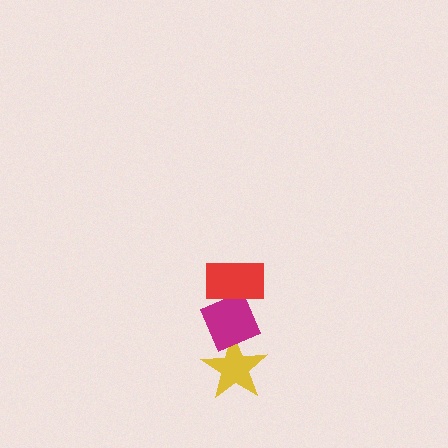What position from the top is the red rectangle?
The red rectangle is 1st from the top.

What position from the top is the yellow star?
The yellow star is 3rd from the top.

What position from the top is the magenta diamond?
The magenta diamond is 2nd from the top.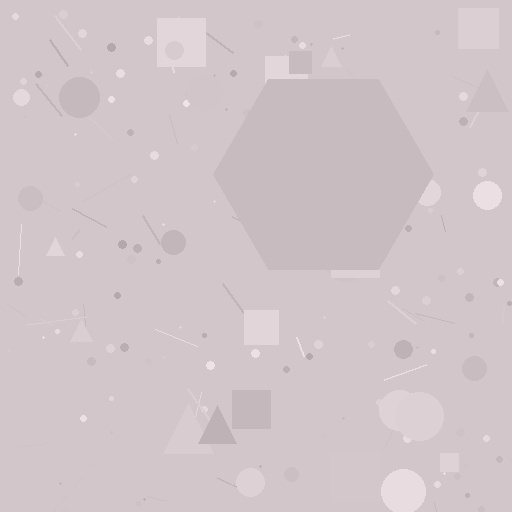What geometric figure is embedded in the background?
A hexagon is embedded in the background.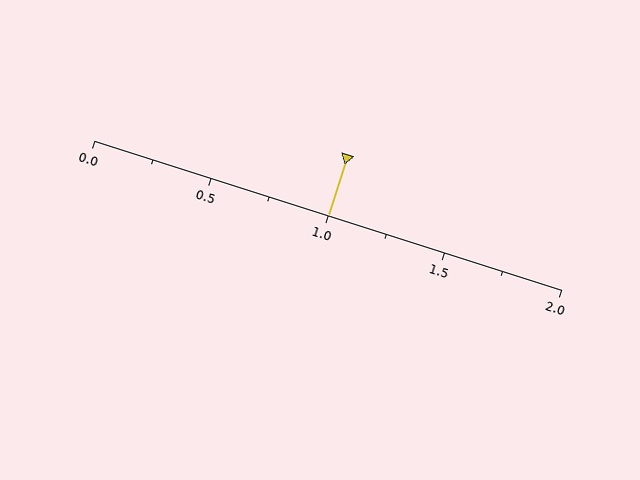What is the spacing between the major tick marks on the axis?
The major ticks are spaced 0.5 apart.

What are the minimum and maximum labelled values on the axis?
The axis runs from 0.0 to 2.0.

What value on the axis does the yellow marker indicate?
The marker indicates approximately 1.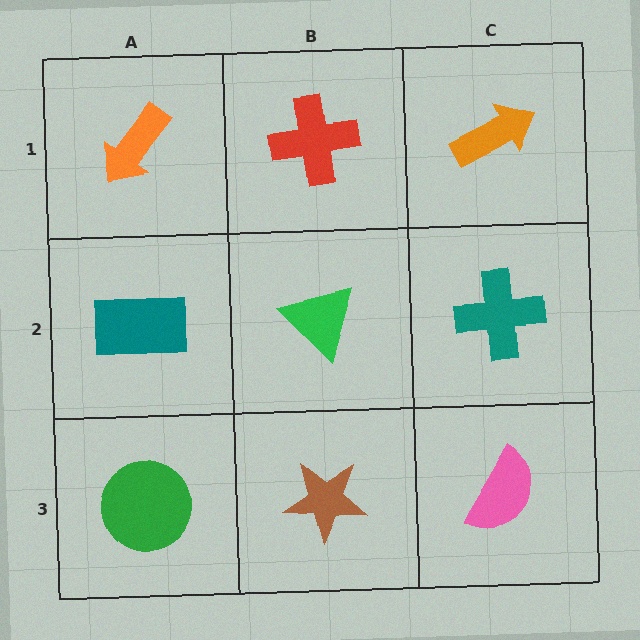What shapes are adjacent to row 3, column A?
A teal rectangle (row 2, column A), a brown star (row 3, column B).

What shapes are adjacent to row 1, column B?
A green triangle (row 2, column B), an orange arrow (row 1, column A), an orange arrow (row 1, column C).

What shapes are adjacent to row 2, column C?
An orange arrow (row 1, column C), a pink semicircle (row 3, column C), a green triangle (row 2, column B).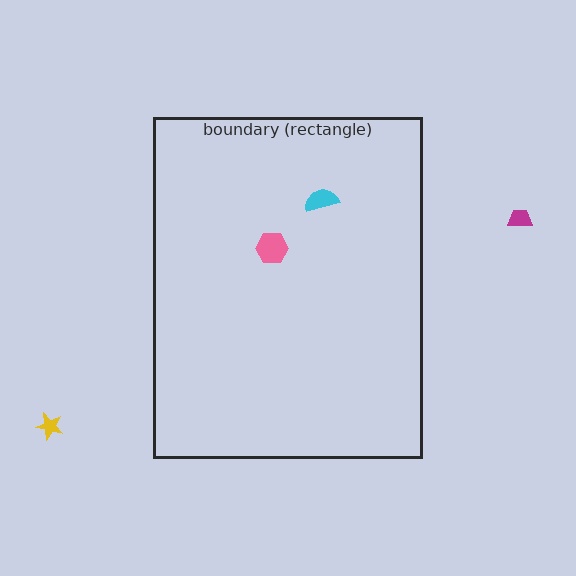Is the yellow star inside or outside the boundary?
Outside.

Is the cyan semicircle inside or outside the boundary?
Inside.